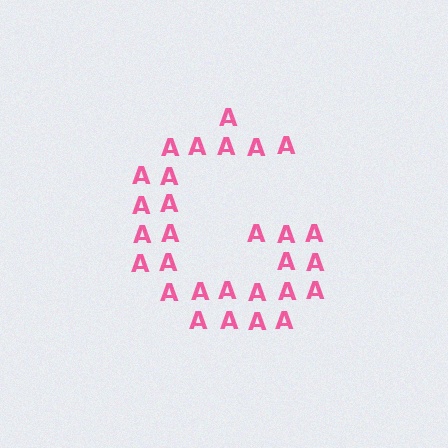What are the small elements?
The small elements are letter A's.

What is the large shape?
The large shape is the letter G.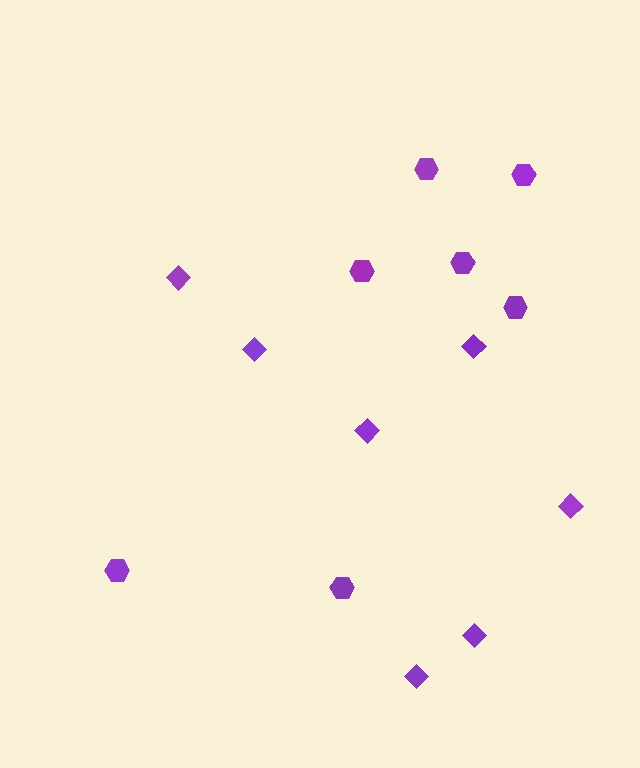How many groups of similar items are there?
There are 2 groups: one group of hexagons (7) and one group of diamonds (7).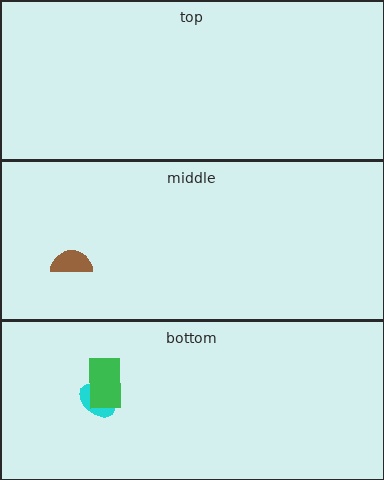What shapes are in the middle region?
The brown semicircle.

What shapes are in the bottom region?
The cyan ellipse, the green rectangle.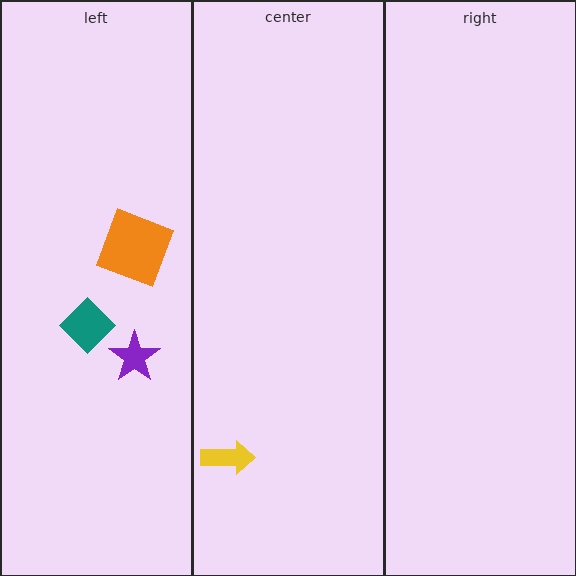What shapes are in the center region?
The yellow arrow.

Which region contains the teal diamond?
The left region.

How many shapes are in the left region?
3.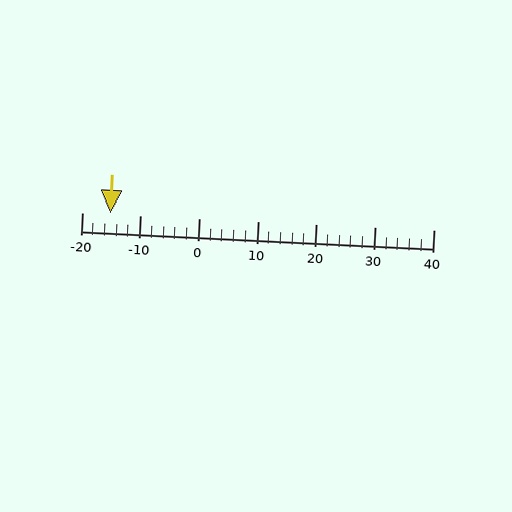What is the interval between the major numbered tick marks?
The major tick marks are spaced 10 units apart.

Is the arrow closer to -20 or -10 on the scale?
The arrow is closer to -20.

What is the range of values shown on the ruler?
The ruler shows values from -20 to 40.